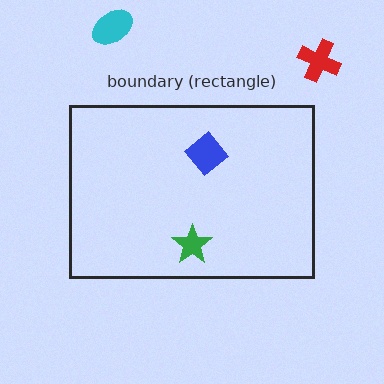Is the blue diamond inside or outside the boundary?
Inside.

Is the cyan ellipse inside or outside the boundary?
Outside.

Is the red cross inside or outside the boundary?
Outside.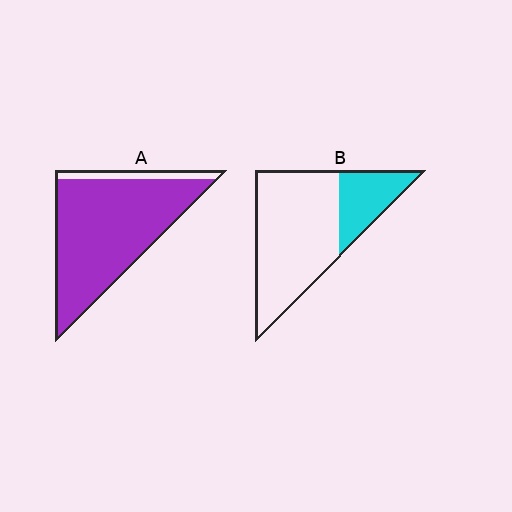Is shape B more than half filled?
No.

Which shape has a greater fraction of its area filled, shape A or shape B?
Shape A.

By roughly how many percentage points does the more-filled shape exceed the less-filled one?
By roughly 65 percentage points (A over B).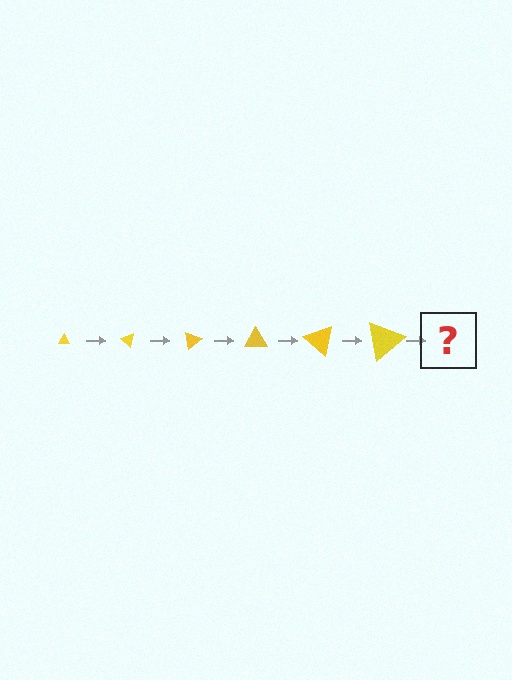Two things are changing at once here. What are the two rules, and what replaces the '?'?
The two rules are that the triangle grows larger each step and it rotates 40 degrees each step. The '?' should be a triangle, larger than the previous one and rotated 240 degrees from the start.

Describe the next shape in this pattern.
It should be a triangle, larger than the previous one and rotated 240 degrees from the start.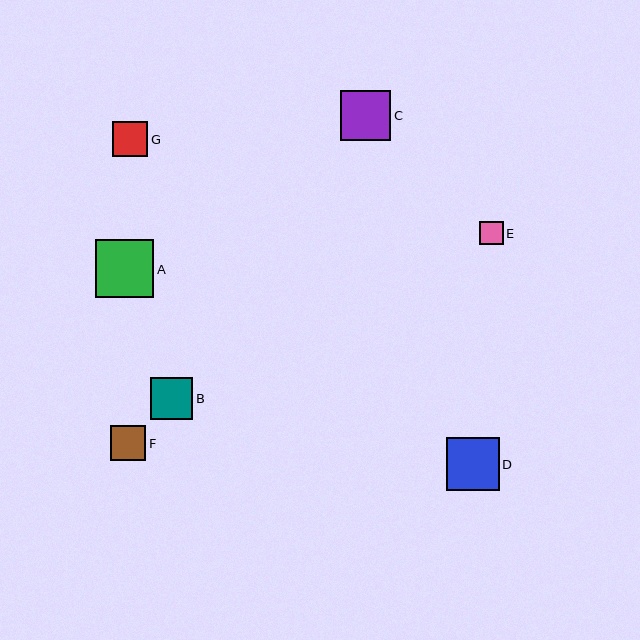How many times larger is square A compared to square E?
Square A is approximately 2.4 times the size of square E.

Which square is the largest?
Square A is the largest with a size of approximately 58 pixels.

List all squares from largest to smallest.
From largest to smallest: A, D, C, B, F, G, E.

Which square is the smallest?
Square E is the smallest with a size of approximately 24 pixels.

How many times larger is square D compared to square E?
Square D is approximately 2.2 times the size of square E.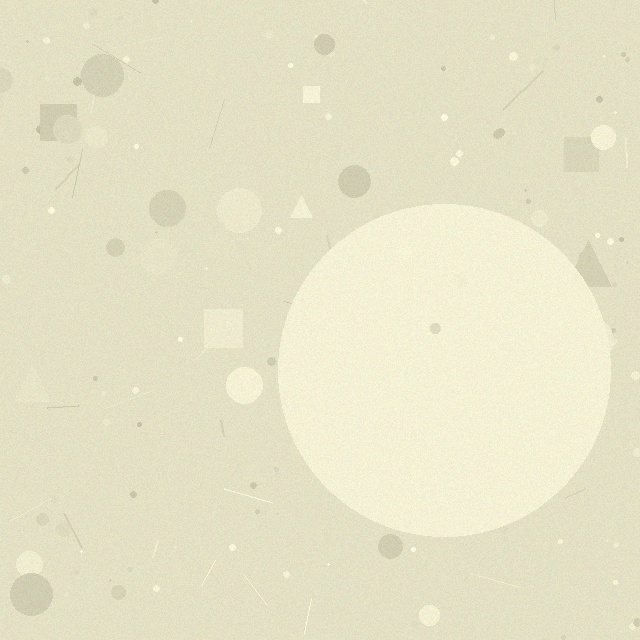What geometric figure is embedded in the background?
A circle is embedded in the background.